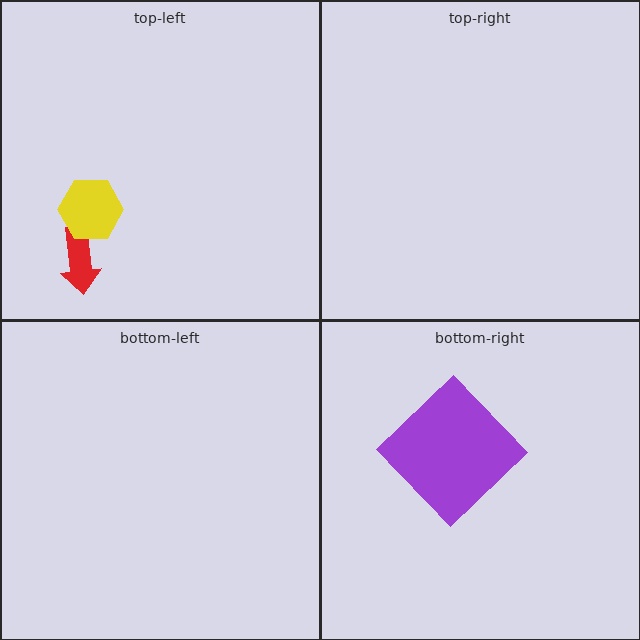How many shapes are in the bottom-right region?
1.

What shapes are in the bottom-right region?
The purple diamond.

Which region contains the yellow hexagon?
The top-left region.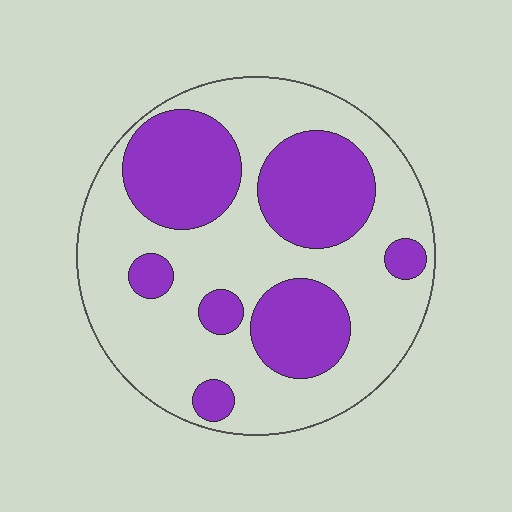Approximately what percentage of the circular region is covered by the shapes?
Approximately 35%.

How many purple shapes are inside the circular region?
7.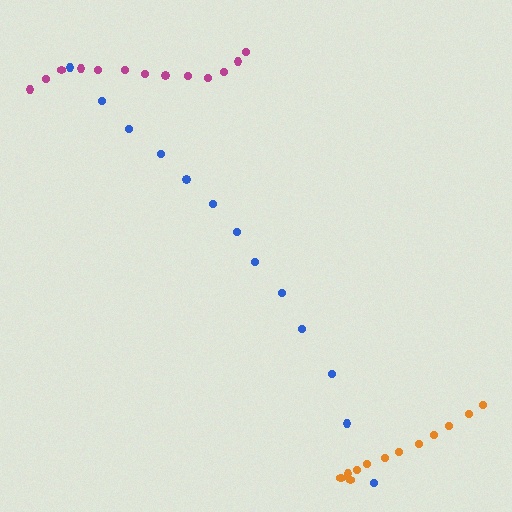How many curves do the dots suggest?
There are 3 distinct paths.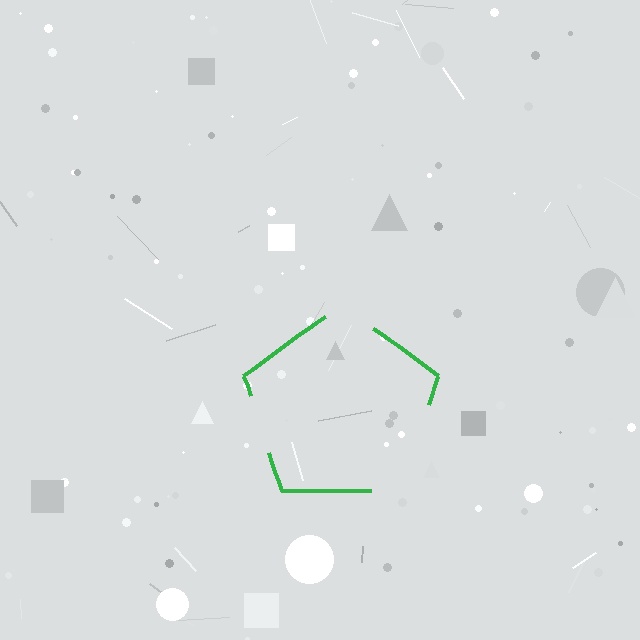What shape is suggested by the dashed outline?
The dashed outline suggests a pentagon.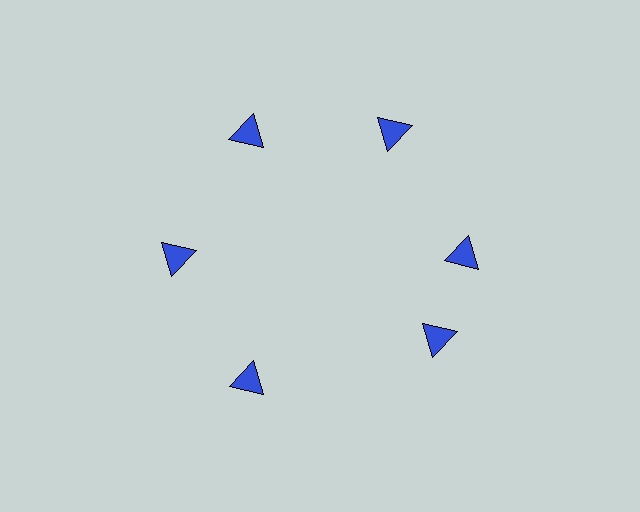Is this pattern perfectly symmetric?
No. The 6 blue triangles are arranged in a ring, but one element near the 5 o'clock position is rotated out of alignment along the ring, breaking the 6-fold rotational symmetry.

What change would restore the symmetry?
The symmetry would be restored by rotating it back into even spacing with its neighbors so that all 6 triangles sit at equal angles and equal distance from the center.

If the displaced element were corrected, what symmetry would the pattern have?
It would have 6-fold rotational symmetry — the pattern would map onto itself every 60 degrees.